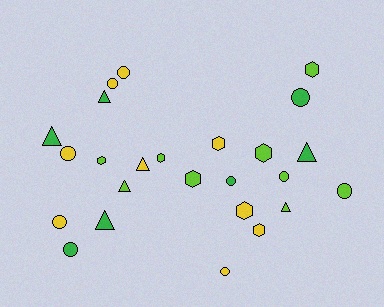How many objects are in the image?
There are 25 objects.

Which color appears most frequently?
Lime, with 9 objects.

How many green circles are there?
There are 3 green circles.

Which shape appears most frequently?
Circle, with 10 objects.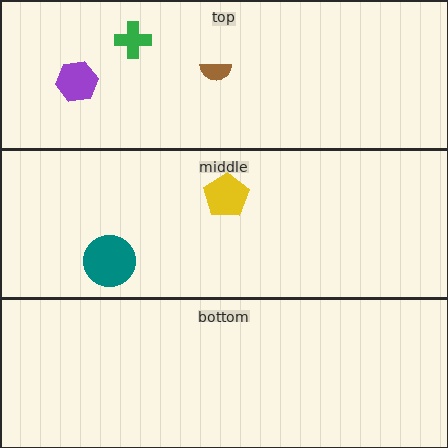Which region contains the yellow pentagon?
The middle region.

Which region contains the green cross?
The top region.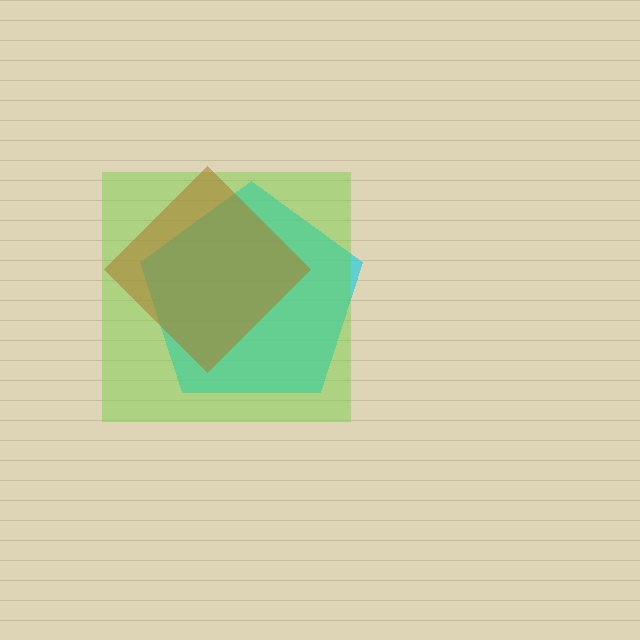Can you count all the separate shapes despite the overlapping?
Yes, there are 3 separate shapes.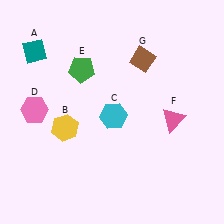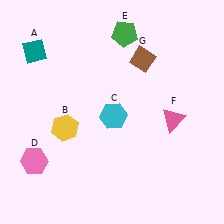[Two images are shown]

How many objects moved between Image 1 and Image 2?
2 objects moved between the two images.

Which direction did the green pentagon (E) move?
The green pentagon (E) moved right.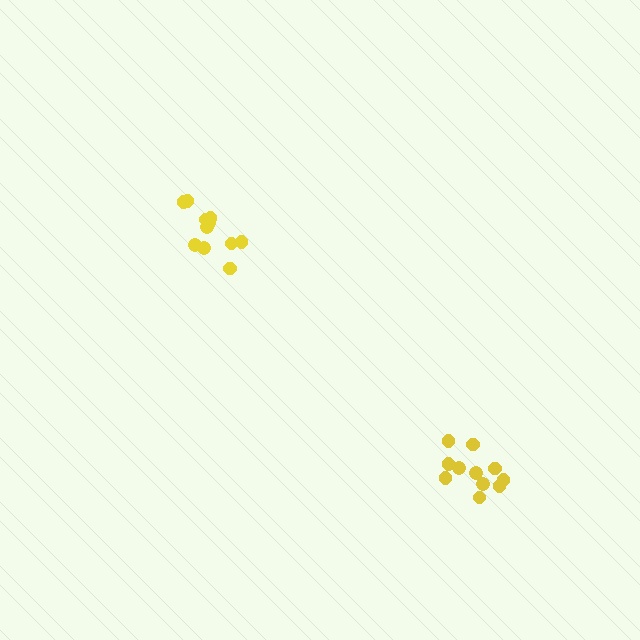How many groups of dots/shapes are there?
There are 2 groups.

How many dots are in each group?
Group 1: 11 dots, Group 2: 11 dots (22 total).